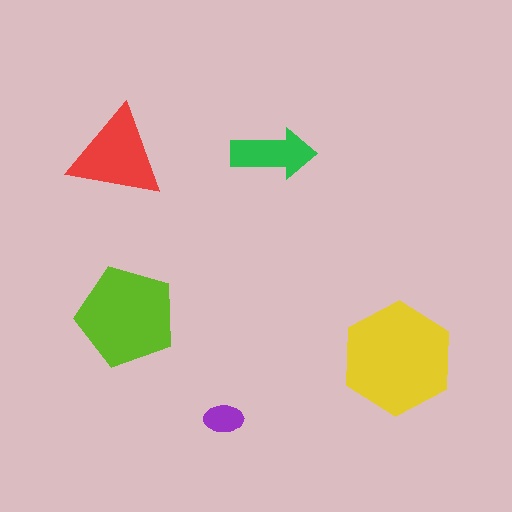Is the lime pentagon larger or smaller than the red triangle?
Larger.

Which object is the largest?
The yellow hexagon.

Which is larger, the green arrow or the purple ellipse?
The green arrow.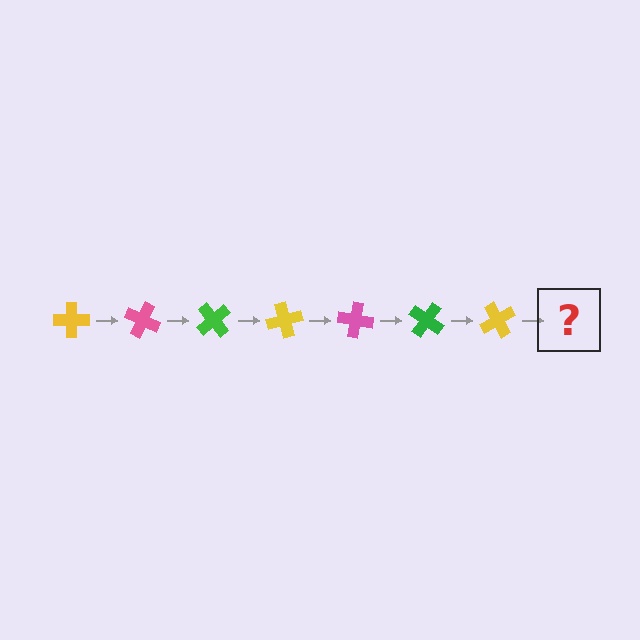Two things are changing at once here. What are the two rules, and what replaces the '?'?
The two rules are that it rotates 25 degrees each step and the color cycles through yellow, pink, and green. The '?' should be a pink cross, rotated 175 degrees from the start.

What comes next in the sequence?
The next element should be a pink cross, rotated 175 degrees from the start.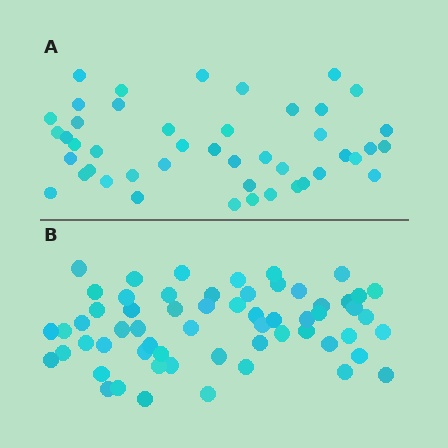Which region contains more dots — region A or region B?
Region B (the bottom region) has more dots.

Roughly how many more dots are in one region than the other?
Region B has approximately 15 more dots than region A.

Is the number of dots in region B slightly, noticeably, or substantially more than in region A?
Region B has noticeably more, but not dramatically so. The ratio is roughly 1.3 to 1.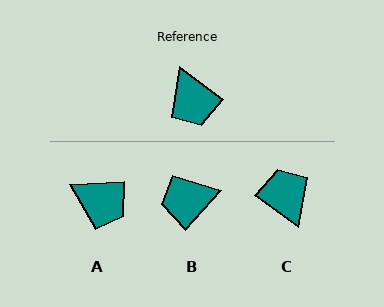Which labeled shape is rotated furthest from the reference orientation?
C, about 179 degrees away.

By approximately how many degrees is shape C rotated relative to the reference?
Approximately 179 degrees counter-clockwise.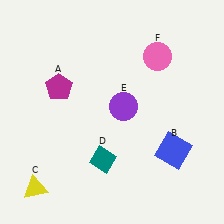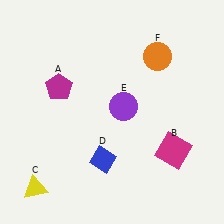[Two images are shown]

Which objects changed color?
B changed from blue to magenta. D changed from teal to blue. F changed from pink to orange.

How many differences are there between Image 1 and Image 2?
There are 3 differences between the two images.